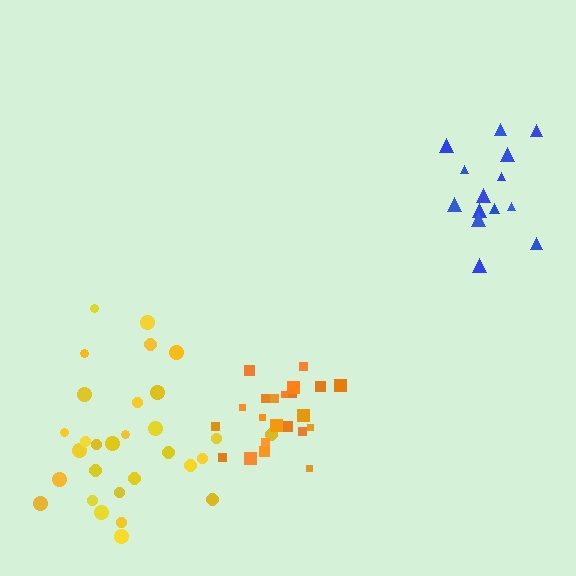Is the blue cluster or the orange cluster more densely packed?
Orange.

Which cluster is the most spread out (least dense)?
Yellow.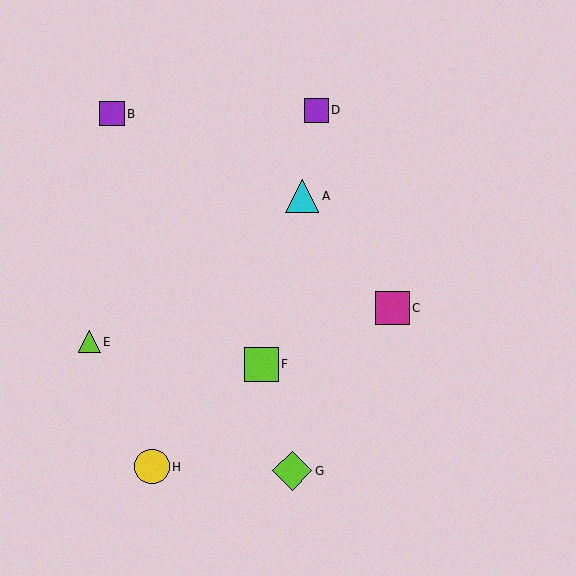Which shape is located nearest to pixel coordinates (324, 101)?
The purple square (labeled D) at (316, 110) is nearest to that location.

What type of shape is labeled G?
Shape G is a lime diamond.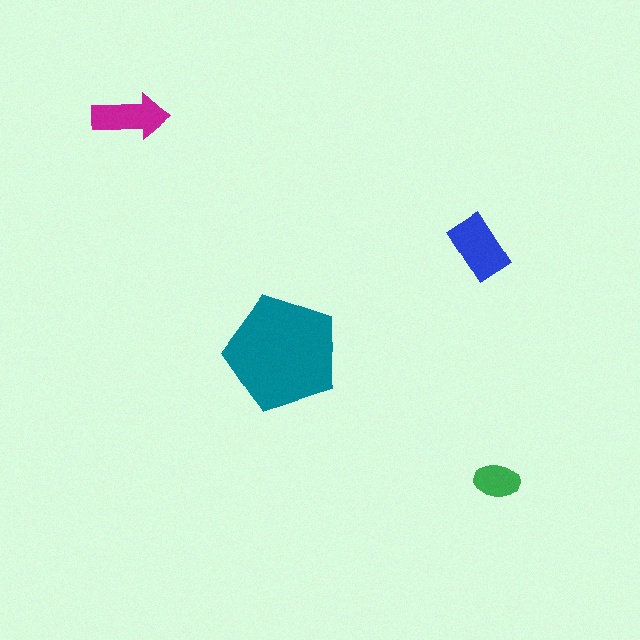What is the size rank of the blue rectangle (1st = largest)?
2nd.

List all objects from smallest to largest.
The green ellipse, the magenta arrow, the blue rectangle, the teal pentagon.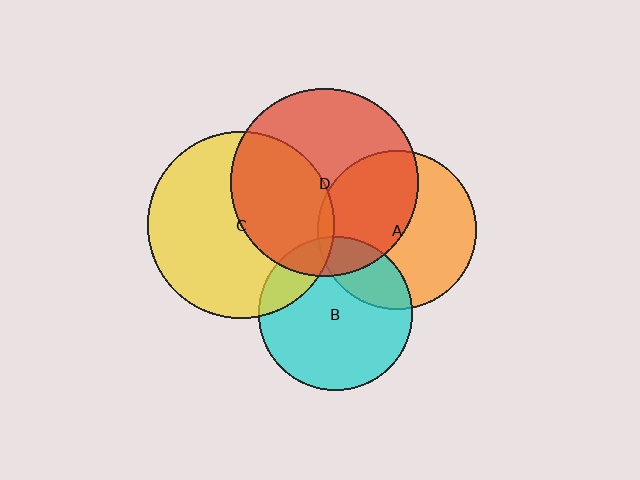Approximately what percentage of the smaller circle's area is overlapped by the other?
Approximately 40%.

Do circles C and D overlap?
Yes.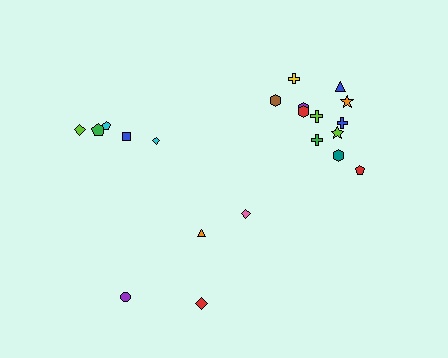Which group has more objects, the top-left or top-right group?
The top-right group.